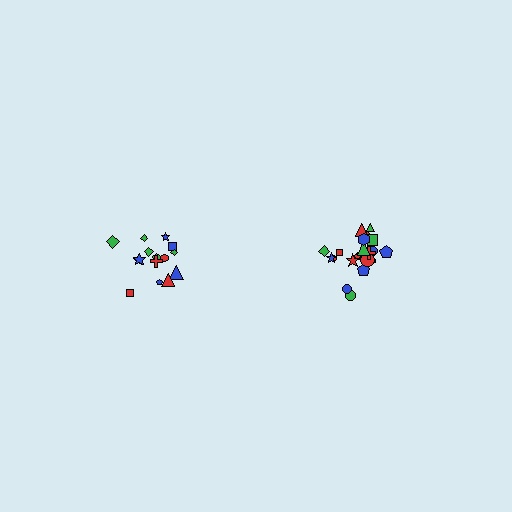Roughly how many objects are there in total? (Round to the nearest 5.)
Roughly 35 objects in total.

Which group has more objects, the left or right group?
The right group.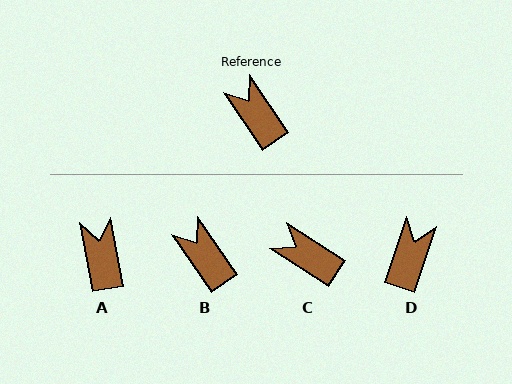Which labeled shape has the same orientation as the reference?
B.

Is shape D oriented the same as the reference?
No, it is off by about 53 degrees.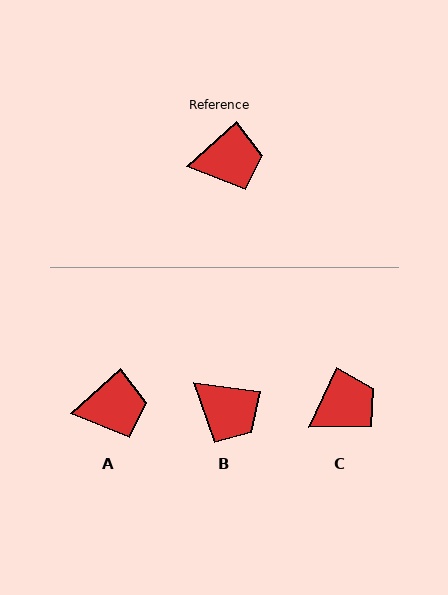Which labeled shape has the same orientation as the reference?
A.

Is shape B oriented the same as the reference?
No, it is off by about 49 degrees.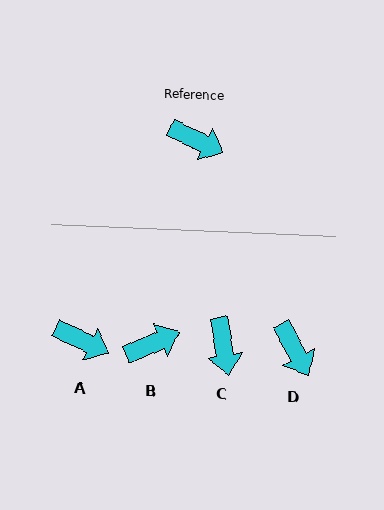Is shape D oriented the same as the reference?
No, it is off by about 36 degrees.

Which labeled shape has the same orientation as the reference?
A.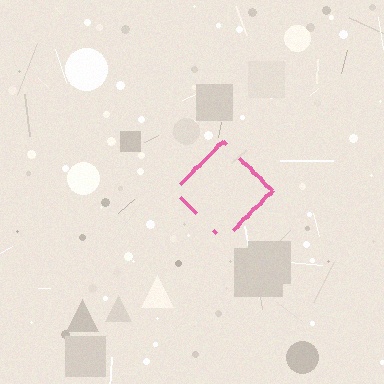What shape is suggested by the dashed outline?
The dashed outline suggests a diamond.